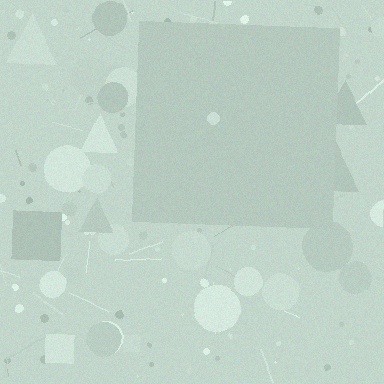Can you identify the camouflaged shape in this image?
The camouflaged shape is a square.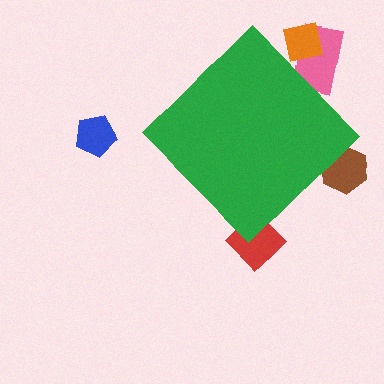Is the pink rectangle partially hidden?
Yes, the pink rectangle is partially hidden behind the green diamond.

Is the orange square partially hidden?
Yes, the orange square is partially hidden behind the green diamond.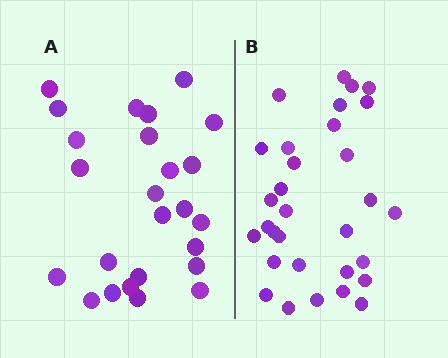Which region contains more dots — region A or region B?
Region B (the right region) has more dots.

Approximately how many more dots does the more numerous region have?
Region B has about 6 more dots than region A.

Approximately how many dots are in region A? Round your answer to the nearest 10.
About 20 dots. (The exact count is 25, which rounds to 20.)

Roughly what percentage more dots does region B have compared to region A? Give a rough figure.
About 25% more.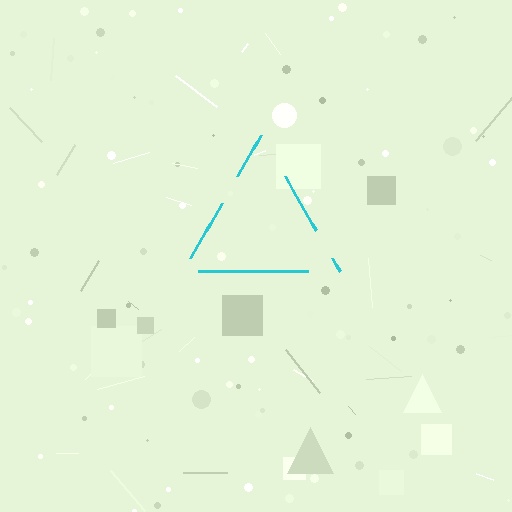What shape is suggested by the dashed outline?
The dashed outline suggests a triangle.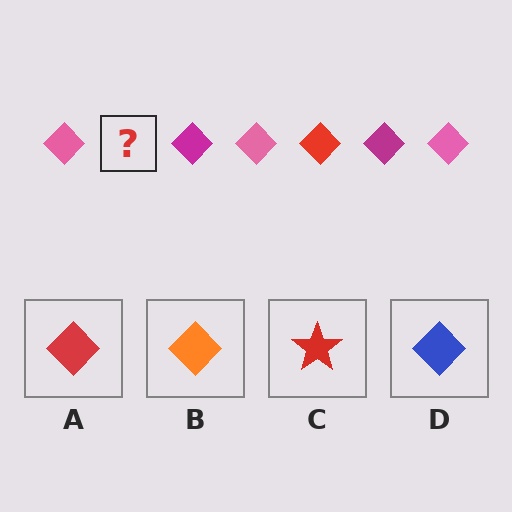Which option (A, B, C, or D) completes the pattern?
A.